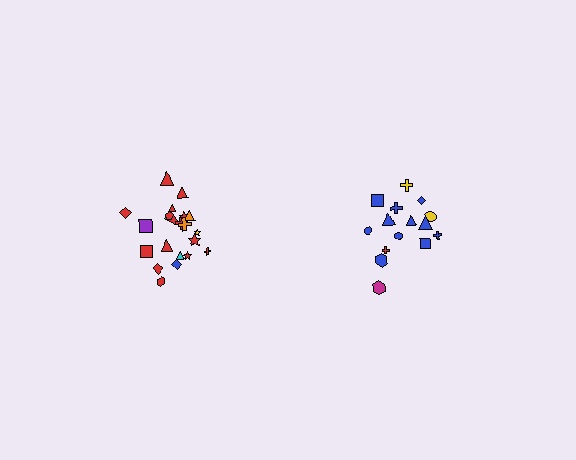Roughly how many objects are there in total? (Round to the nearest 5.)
Roughly 35 objects in total.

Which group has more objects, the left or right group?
The left group.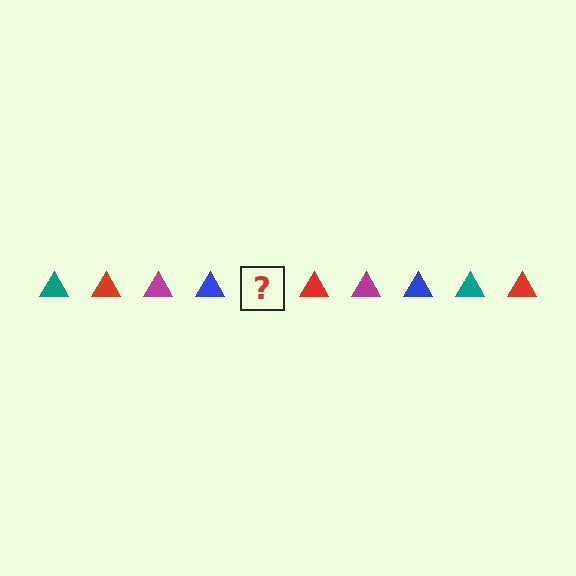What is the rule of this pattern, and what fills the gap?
The rule is that the pattern cycles through teal, red, magenta, blue triangles. The gap should be filled with a teal triangle.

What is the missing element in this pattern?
The missing element is a teal triangle.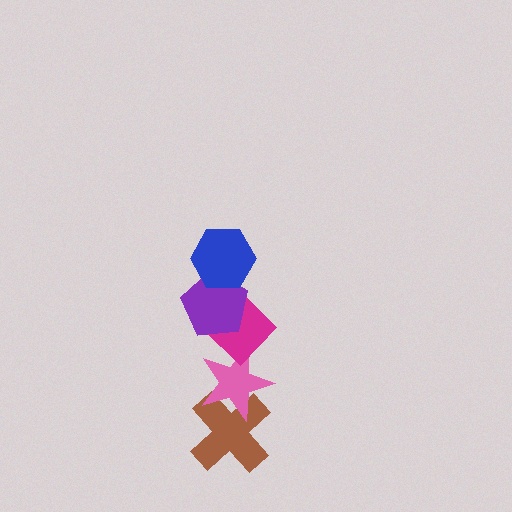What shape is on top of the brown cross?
The pink star is on top of the brown cross.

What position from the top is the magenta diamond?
The magenta diamond is 3rd from the top.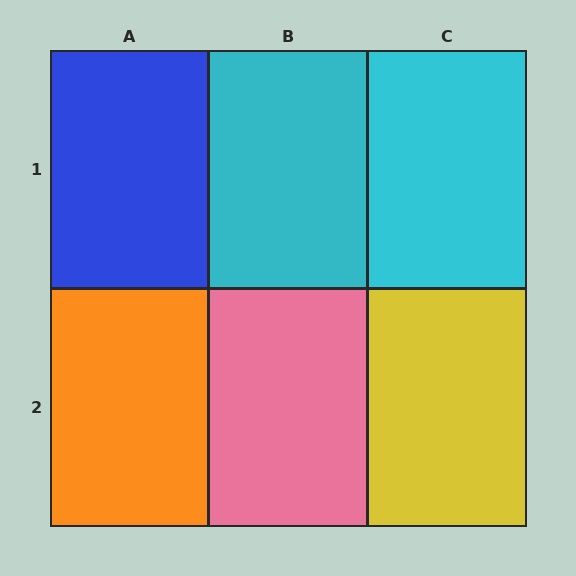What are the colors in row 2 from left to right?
Orange, pink, yellow.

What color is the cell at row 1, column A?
Blue.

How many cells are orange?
1 cell is orange.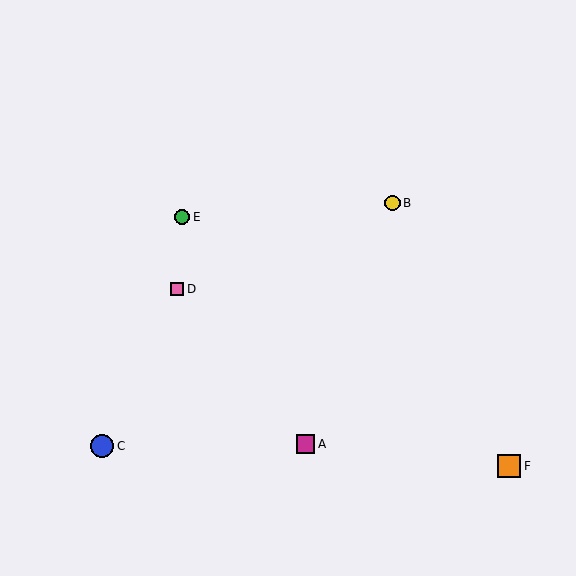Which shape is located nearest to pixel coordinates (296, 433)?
The magenta square (labeled A) at (306, 444) is nearest to that location.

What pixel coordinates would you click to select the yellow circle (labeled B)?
Click at (392, 203) to select the yellow circle B.